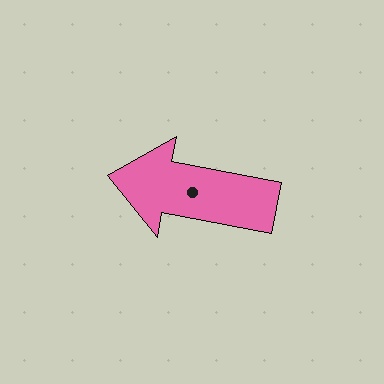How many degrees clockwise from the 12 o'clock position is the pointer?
Approximately 281 degrees.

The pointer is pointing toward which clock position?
Roughly 9 o'clock.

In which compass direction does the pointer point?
West.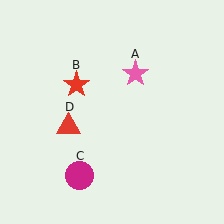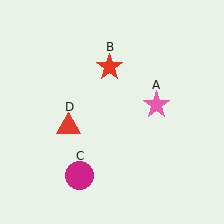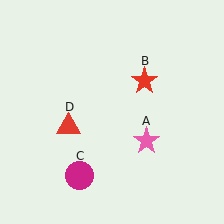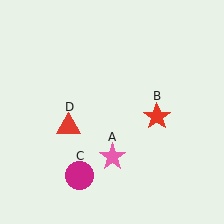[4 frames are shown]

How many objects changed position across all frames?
2 objects changed position: pink star (object A), red star (object B).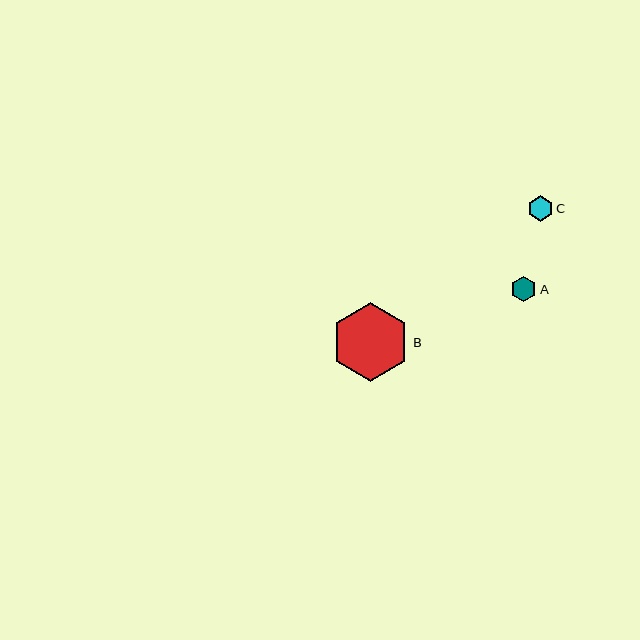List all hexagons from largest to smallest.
From largest to smallest: B, A, C.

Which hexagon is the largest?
Hexagon B is the largest with a size of approximately 79 pixels.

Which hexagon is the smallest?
Hexagon C is the smallest with a size of approximately 25 pixels.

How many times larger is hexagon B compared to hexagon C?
Hexagon B is approximately 3.1 times the size of hexagon C.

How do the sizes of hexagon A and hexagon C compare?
Hexagon A and hexagon C are approximately the same size.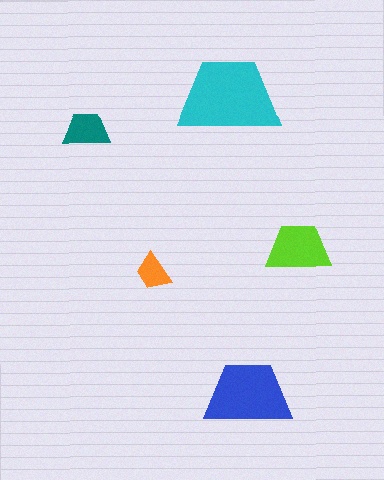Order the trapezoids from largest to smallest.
the cyan one, the blue one, the lime one, the teal one, the orange one.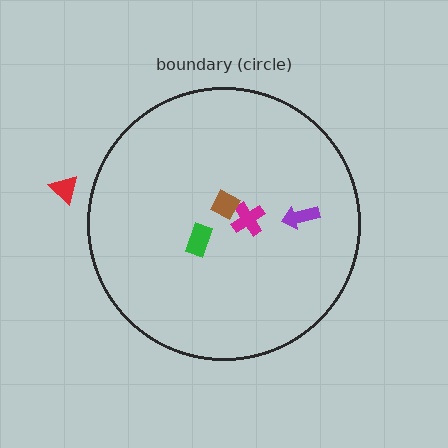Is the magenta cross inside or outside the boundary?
Inside.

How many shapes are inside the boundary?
4 inside, 1 outside.